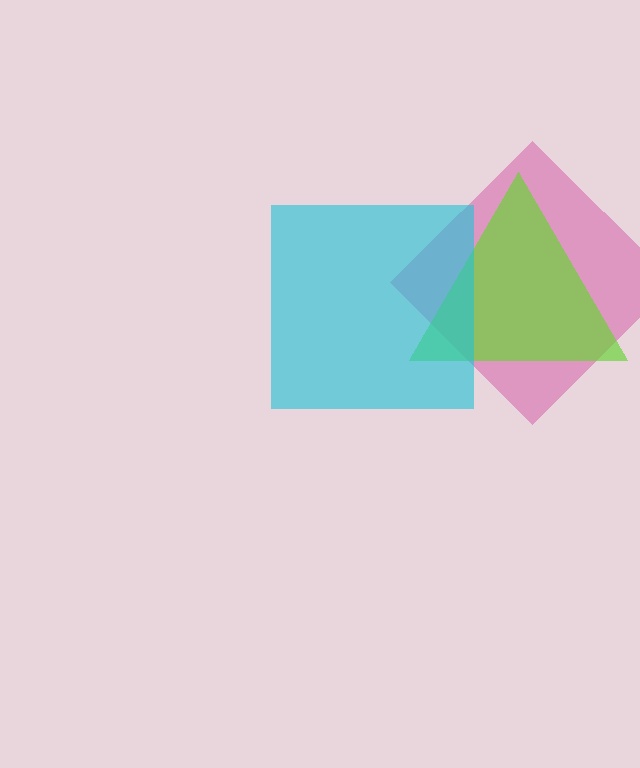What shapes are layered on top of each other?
The layered shapes are: a magenta diamond, a lime triangle, a cyan square.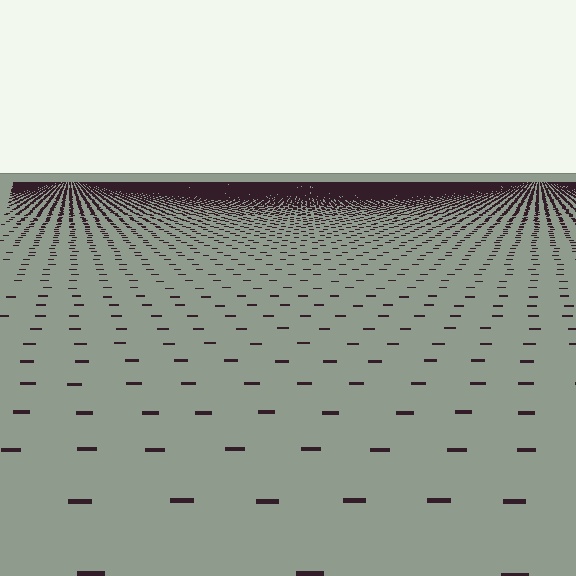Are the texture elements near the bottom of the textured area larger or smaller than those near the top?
Larger. Near the bottom, elements are closer to the viewer and appear at a bigger on-screen size.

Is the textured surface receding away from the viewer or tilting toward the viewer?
The surface is receding away from the viewer. Texture elements get smaller and denser toward the top.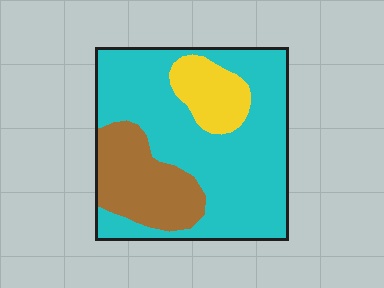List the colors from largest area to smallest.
From largest to smallest: cyan, brown, yellow.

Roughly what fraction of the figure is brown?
Brown covers 22% of the figure.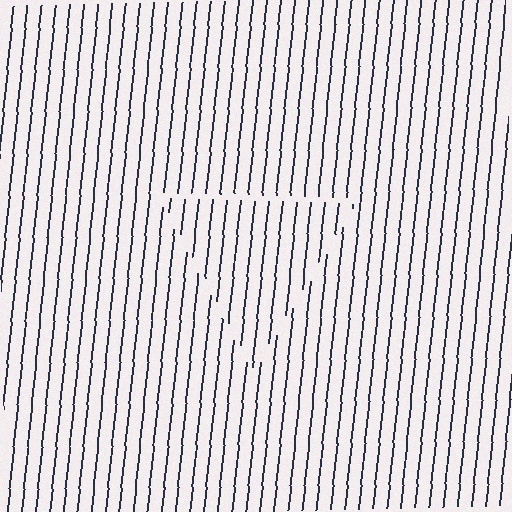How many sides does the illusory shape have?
3 sides — the line-ends trace a triangle.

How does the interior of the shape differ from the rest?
The interior of the shape contains the same grating, shifted by half a period — the contour is defined by the phase discontinuity where line-ends from the inner and outer gratings abut.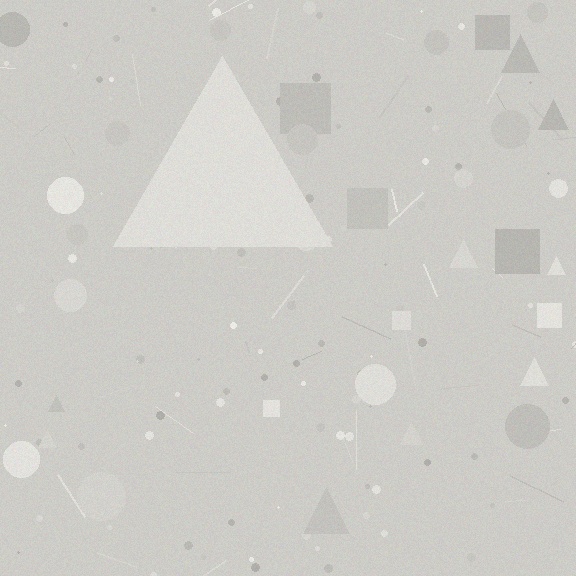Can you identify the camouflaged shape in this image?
The camouflaged shape is a triangle.